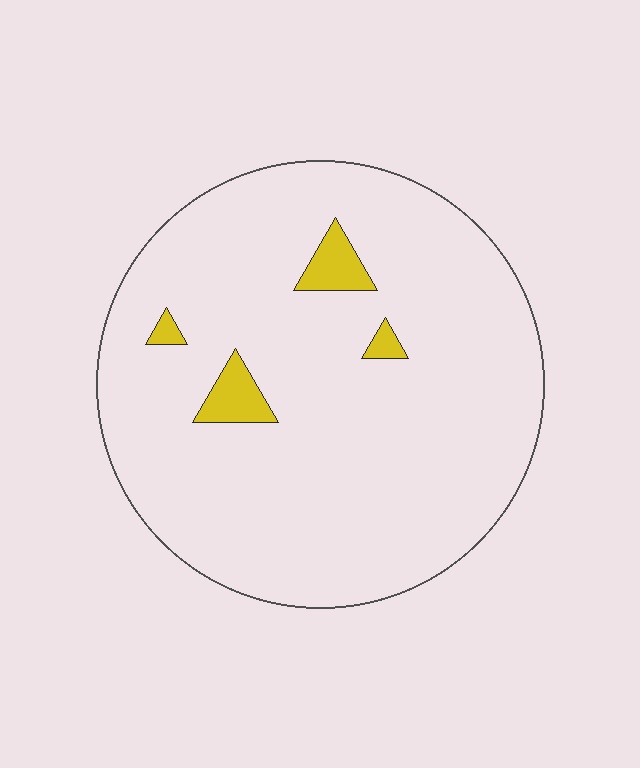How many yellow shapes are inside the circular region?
4.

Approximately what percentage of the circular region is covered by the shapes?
Approximately 5%.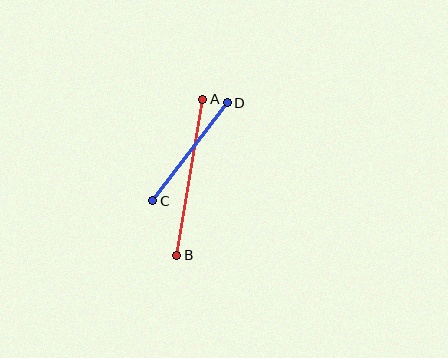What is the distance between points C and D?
The distance is approximately 123 pixels.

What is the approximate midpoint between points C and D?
The midpoint is at approximately (190, 152) pixels.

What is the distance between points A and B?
The distance is approximately 158 pixels.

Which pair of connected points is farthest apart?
Points A and B are farthest apart.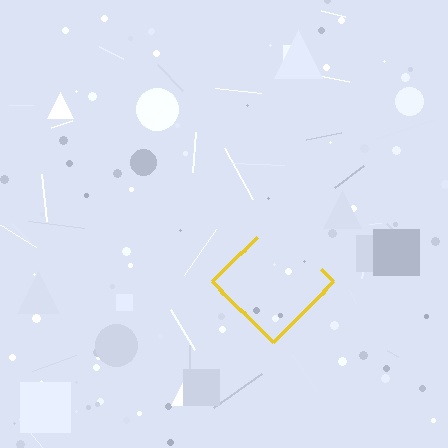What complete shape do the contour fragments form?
The contour fragments form a diamond.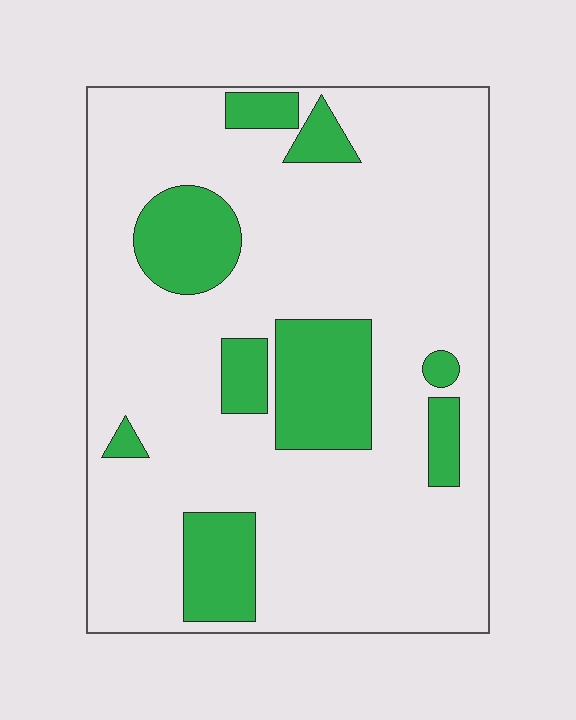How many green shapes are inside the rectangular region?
9.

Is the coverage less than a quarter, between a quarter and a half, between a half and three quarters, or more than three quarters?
Less than a quarter.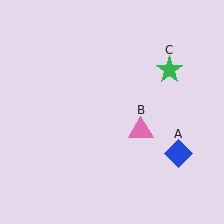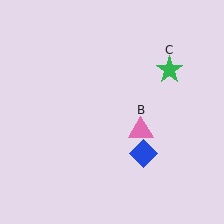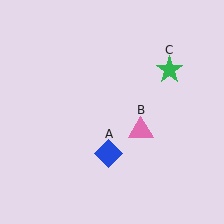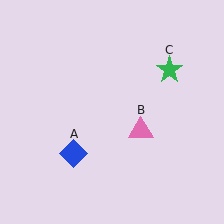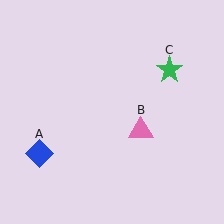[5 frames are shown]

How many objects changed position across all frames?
1 object changed position: blue diamond (object A).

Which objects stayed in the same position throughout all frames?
Pink triangle (object B) and green star (object C) remained stationary.